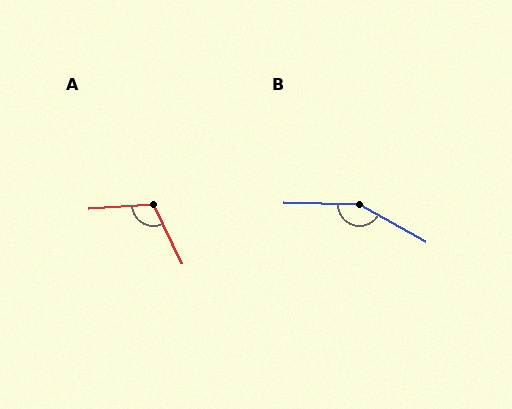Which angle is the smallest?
A, at approximately 112 degrees.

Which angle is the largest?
B, at approximately 152 degrees.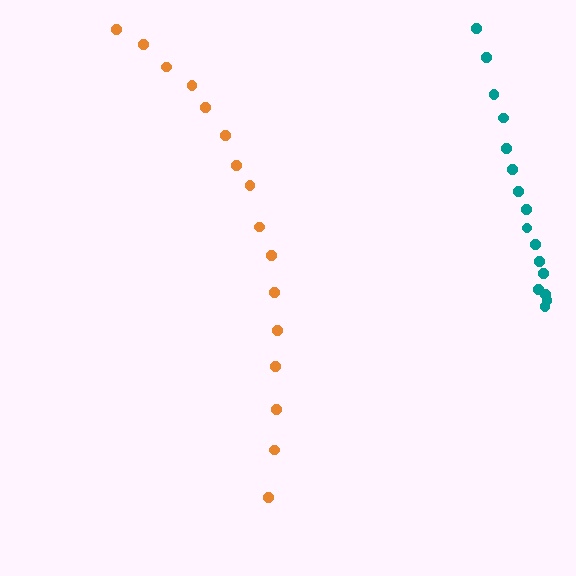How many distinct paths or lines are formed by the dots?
There are 2 distinct paths.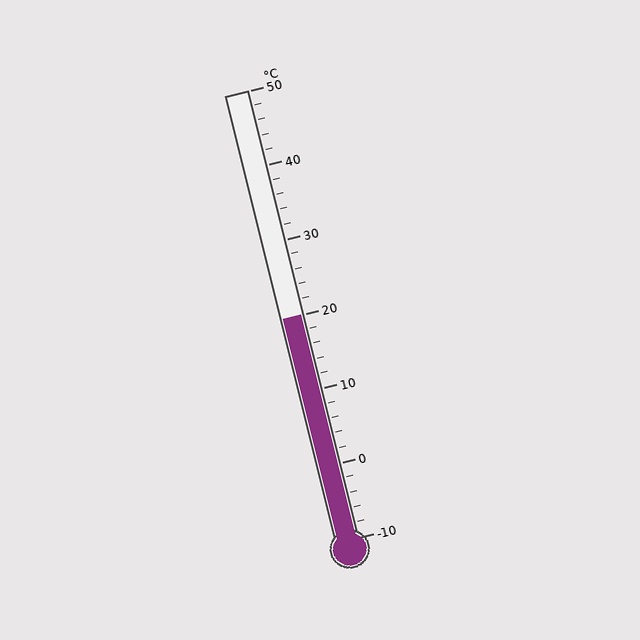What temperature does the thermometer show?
The thermometer shows approximately 20°C.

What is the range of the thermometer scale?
The thermometer scale ranges from -10°C to 50°C.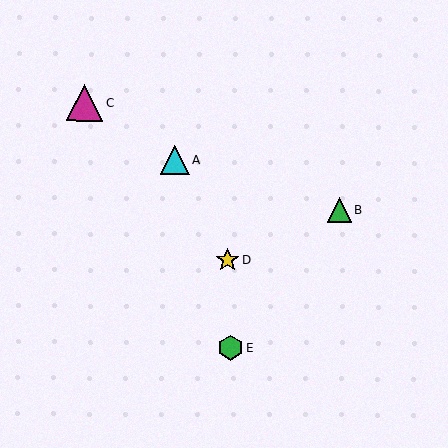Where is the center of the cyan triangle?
The center of the cyan triangle is at (175, 160).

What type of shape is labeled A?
Shape A is a cyan triangle.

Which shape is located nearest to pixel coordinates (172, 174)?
The cyan triangle (labeled A) at (175, 160) is nearest to that location.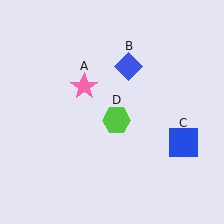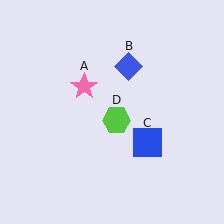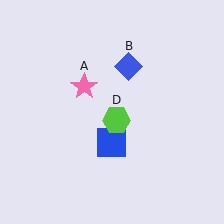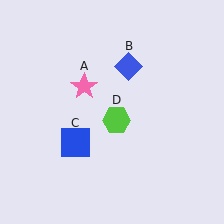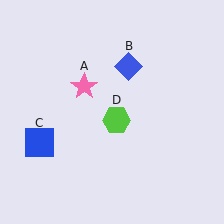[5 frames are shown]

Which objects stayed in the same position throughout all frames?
Pink star (object A) and blue diamond (object B) and lime hexagon (object D) remained stationary.